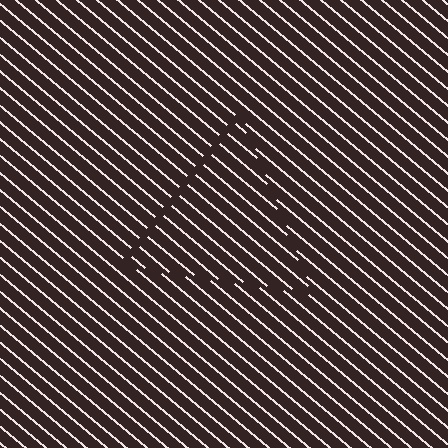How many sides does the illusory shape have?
3 sides — the line-ends trace a triangle.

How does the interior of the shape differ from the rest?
The interior of the shape contains the same grating, shifted by half a period — the contour is defined by the phase discontinuity where line-ends from the inner and outer gratings abut.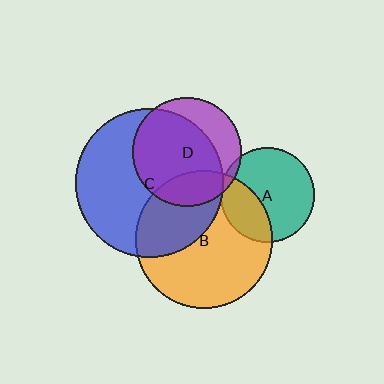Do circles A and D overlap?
Yes.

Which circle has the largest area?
Circle C (blue).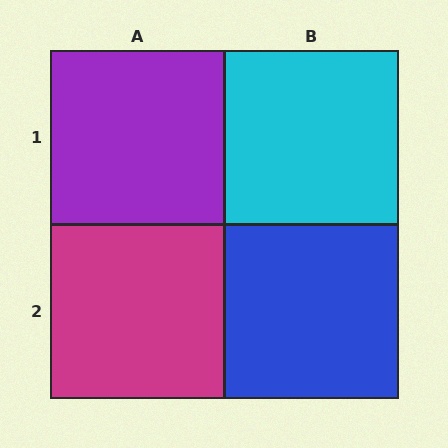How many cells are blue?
1 cell is blue.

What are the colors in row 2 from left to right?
Magenta, blue.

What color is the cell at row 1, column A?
Purple.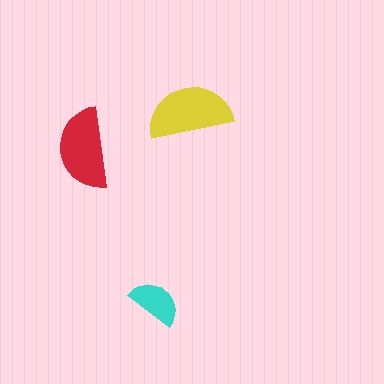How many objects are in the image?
There are 3 objects in the image.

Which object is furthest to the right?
The yellow semicircle is rightmost.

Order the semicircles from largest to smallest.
the yellow one, the red one, the cyan one.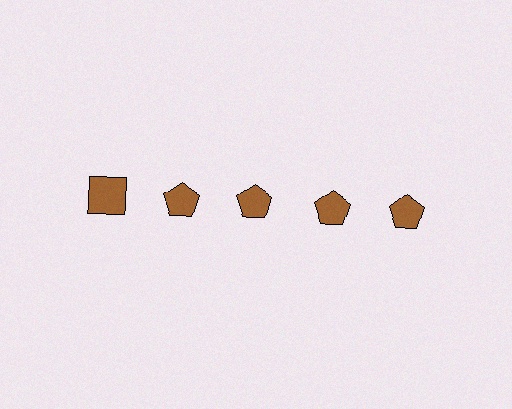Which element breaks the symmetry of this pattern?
The brown square in the top row, leftmost column breaks the symmetry. All other shapes are brown pentagons.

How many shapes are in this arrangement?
There are 5 shapes arranged in a grid pattern.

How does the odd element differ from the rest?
It has a different shape: square instead of pentagon.